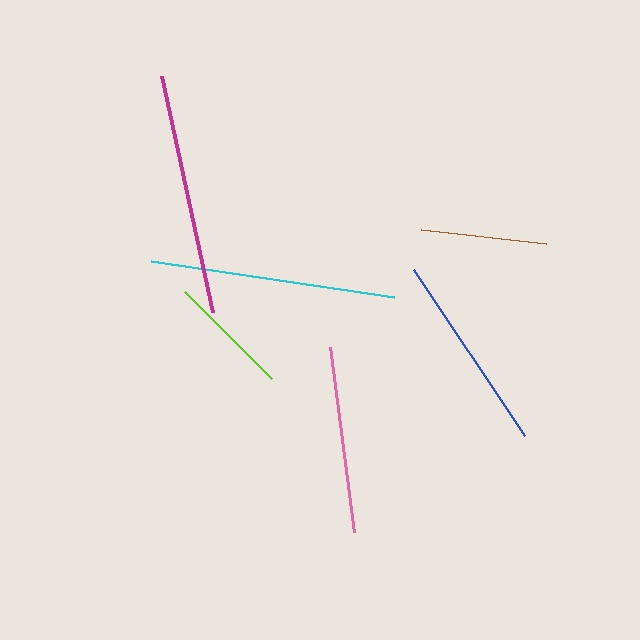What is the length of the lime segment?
The lime segment is approximately 123 pixels long.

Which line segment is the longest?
The cyan line is the longest at approximately 245 pixels.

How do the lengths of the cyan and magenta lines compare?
The cyan and magenta lines are approximately the same length.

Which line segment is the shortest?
The lime line is the shortest at approximately 123 pixels.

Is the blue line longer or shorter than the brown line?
The blue line is longer than the brown line.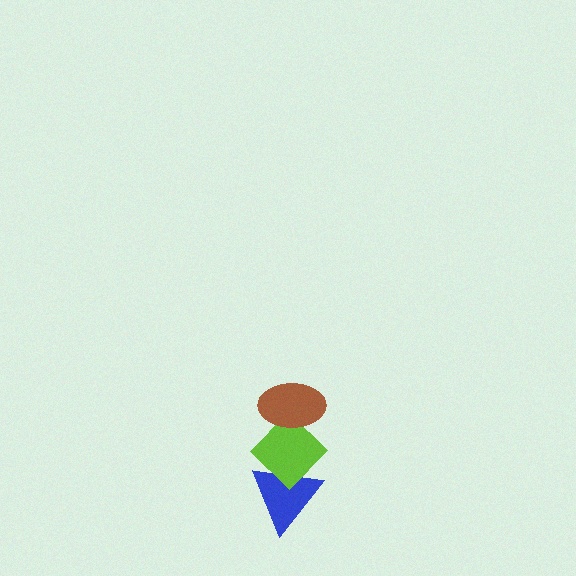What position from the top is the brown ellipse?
The brown ellipse is 1st from the top.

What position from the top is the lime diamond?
The lime diamond is 2nd from the top.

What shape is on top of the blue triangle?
The lime diamond is on top of the blue triangle.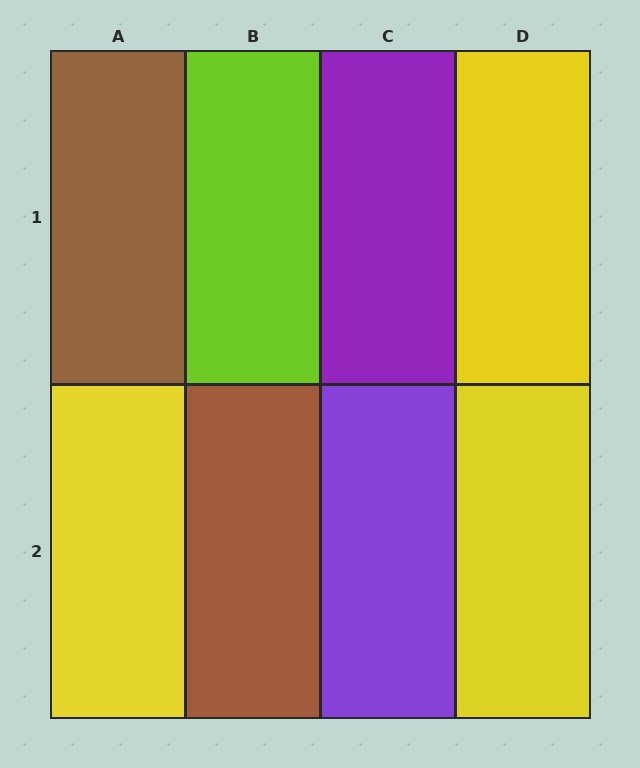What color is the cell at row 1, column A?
Brown.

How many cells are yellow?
3 cells are yellow.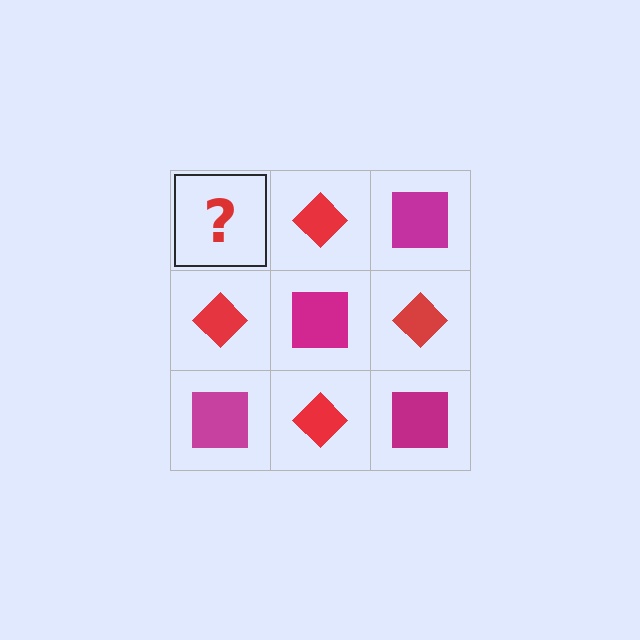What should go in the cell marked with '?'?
The missing cell should contain a magenta square.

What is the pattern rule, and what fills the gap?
The rule is that it alternates magenta square and red diamond in a checkerboard pattern. The gap should be filled with a magenta square.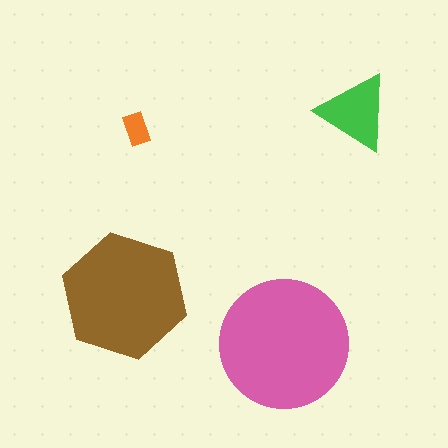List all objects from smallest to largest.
The orange rectangle, the green triangle, the brown hexagon, the pink circle.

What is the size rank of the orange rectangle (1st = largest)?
4th.